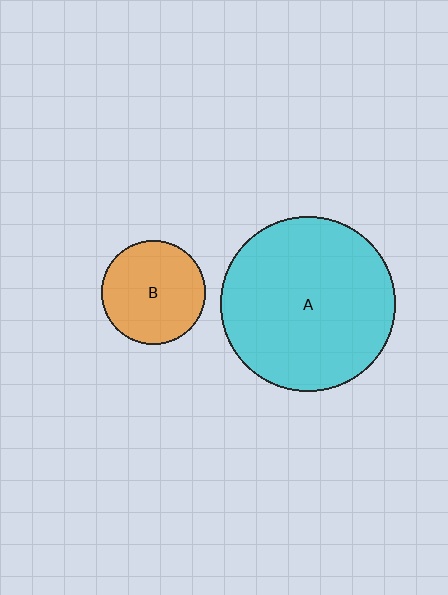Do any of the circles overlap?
No, none of the circles overlap.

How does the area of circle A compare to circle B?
Approximately 2.8 times.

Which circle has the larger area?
Circle A (cyan).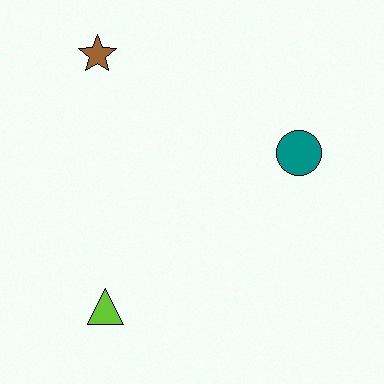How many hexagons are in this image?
There are no hexagons.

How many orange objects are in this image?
There are no orange objects.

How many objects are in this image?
There are 3 objects.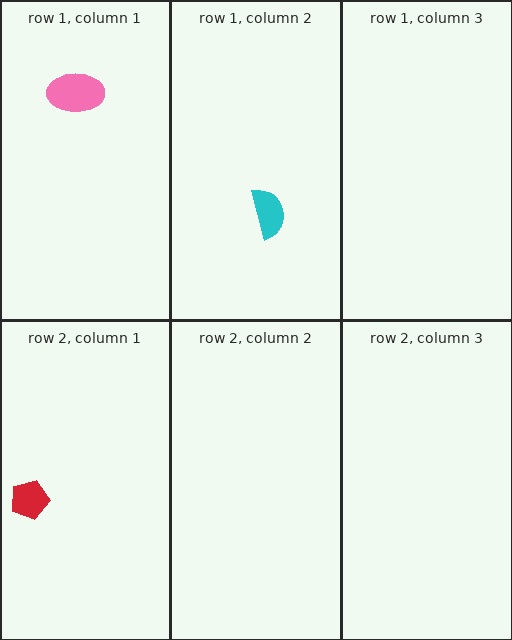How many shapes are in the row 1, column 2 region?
1.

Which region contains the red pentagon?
The row 2, column 1 region.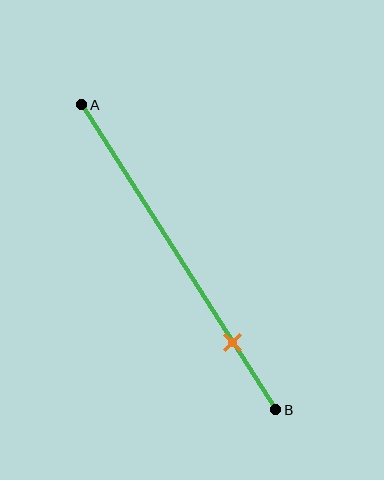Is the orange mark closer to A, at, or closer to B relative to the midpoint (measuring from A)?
The orange mark is closer to point B than the midpoint of segment AB.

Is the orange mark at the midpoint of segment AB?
No, the mark is at about 80% from A, not at the 50% midpoint.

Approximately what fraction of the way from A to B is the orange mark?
The orange mark is approximately 80% of the way from A to B.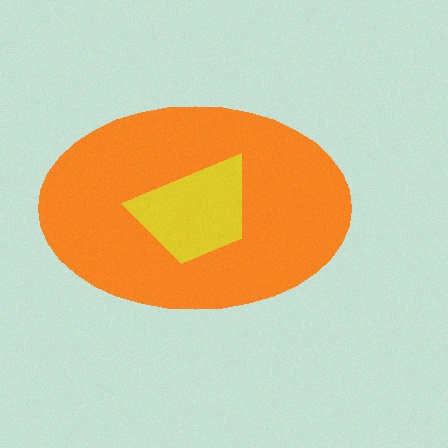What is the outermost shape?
The orange ellipse.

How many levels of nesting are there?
2.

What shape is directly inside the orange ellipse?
The yellow trapezoid.